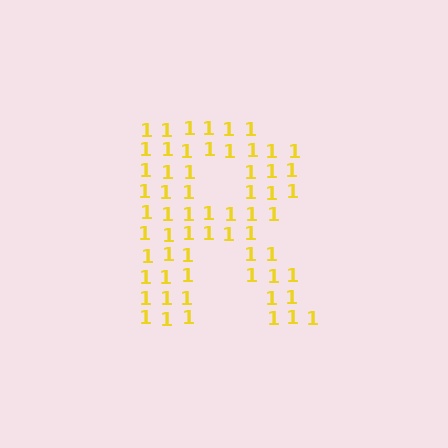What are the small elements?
The small elements are digit 1's.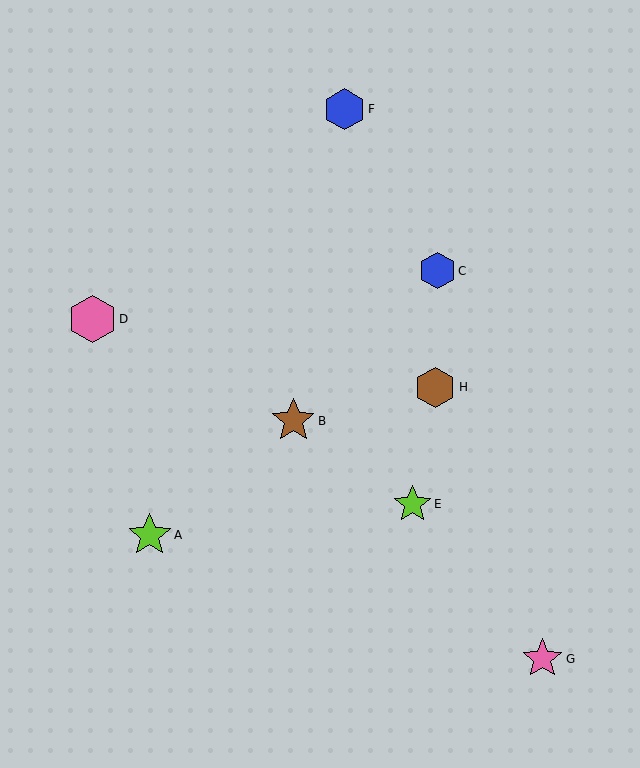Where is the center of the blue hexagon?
The center of the blue hexagon is at (345, 109).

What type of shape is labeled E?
Shape E is a lime star.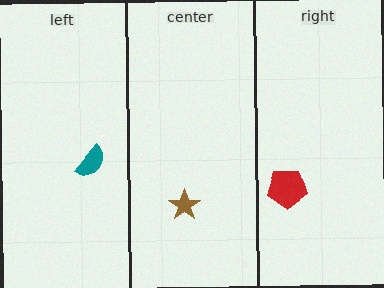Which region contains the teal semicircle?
The left region.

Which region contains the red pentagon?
The right region.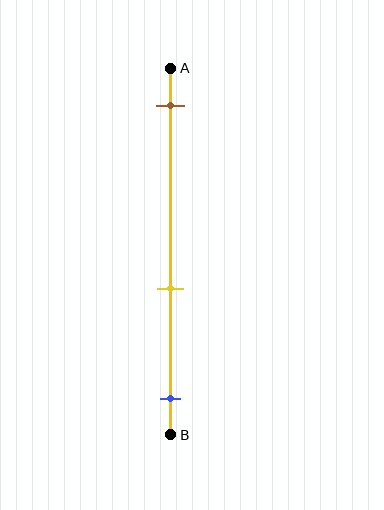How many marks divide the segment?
There are 3 marks dividing the segment.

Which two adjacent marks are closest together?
The yellow and blue marks are the closest adjacent pair.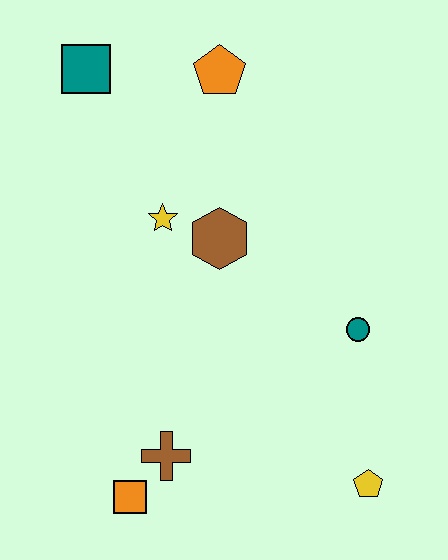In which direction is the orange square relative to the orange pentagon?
The orange square is below the orange pentagon.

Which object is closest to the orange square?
The brown cross is closest to the orange square.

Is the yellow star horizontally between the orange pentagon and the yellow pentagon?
No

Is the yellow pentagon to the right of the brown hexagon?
Yes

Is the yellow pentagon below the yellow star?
Yes